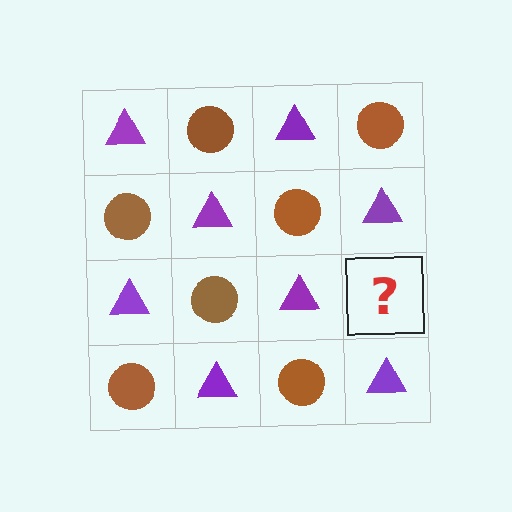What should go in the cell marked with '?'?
The missing cell should contain a brown circle.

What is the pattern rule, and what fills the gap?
The rule is that it alternates purple triangle and brown circle in a checkerboard pattern. The gap should be filled with a brown circle.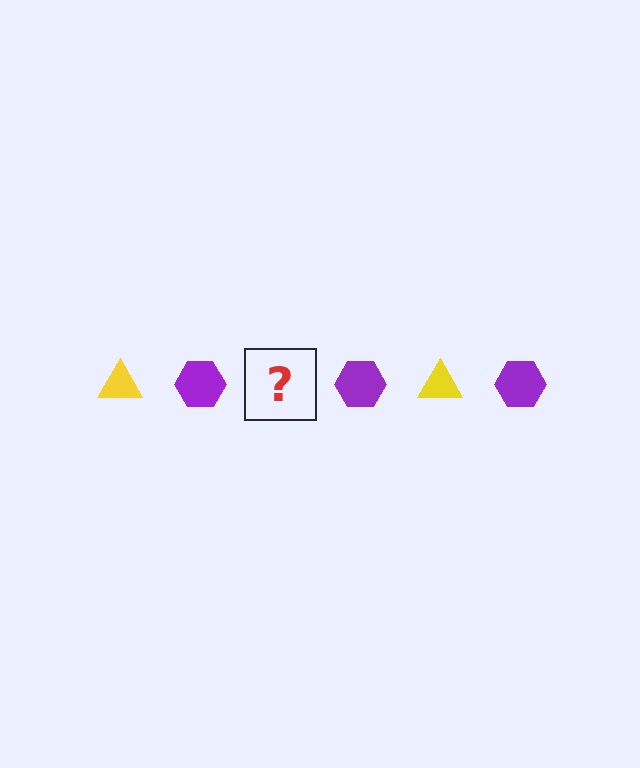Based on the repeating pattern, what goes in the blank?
The blank should be a yellow triangle.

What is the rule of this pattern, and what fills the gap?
The rule is that the pattern alternates between yellow triangle and purple hexagon. The gap should be filled with a yellow triangle.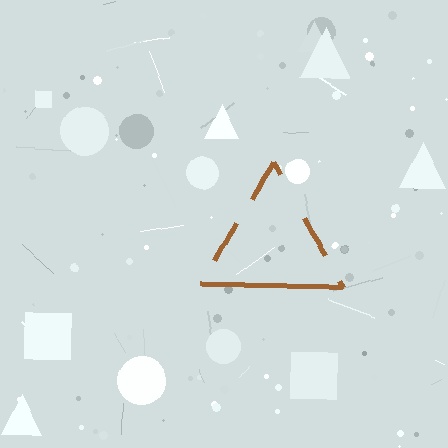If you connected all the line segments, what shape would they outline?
They would outline a triangle.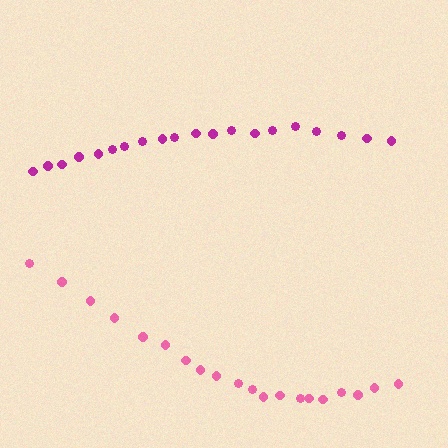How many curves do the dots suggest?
There are 2 distinct paths.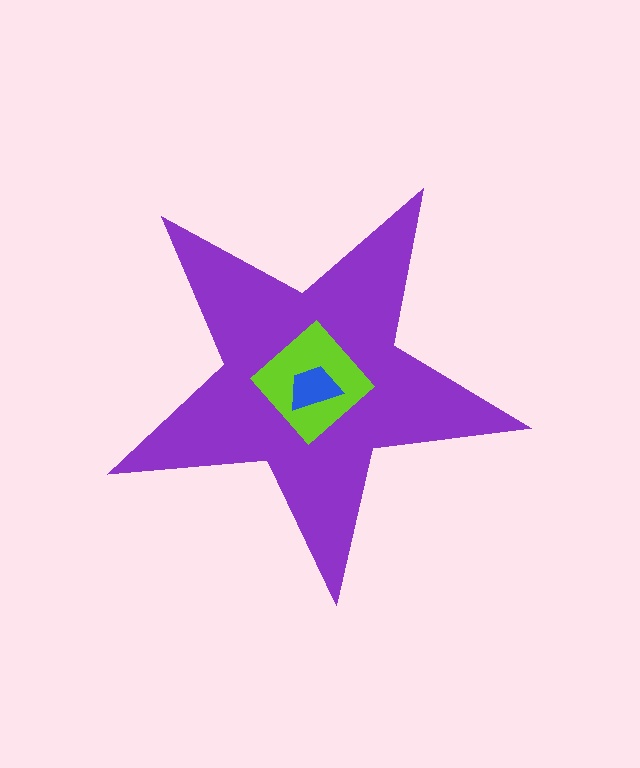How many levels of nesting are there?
3.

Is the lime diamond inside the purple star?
Yes.